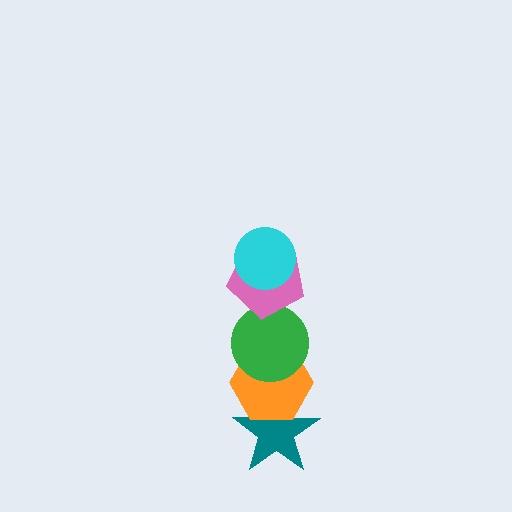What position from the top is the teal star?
The teal star is 5th from the top.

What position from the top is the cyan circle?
The cyan circle is 1st from the top.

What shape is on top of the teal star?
The orange hexagon is on top of the teal star.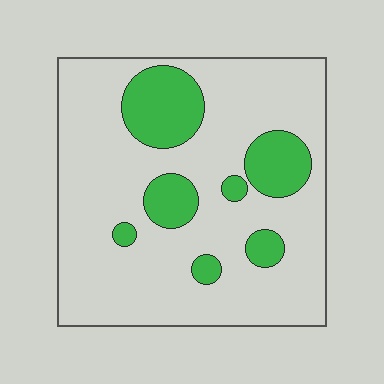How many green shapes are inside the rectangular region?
7.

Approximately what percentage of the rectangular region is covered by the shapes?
Approximately 20%.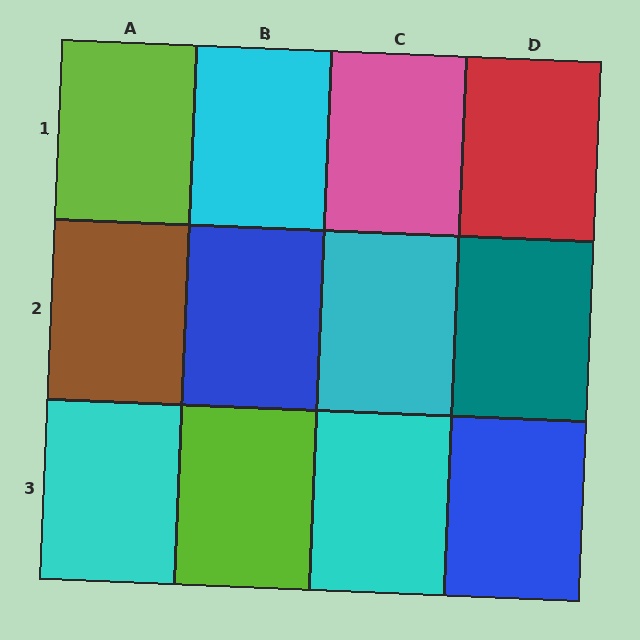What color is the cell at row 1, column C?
Pink.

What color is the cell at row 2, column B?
Blue.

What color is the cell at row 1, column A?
Lime.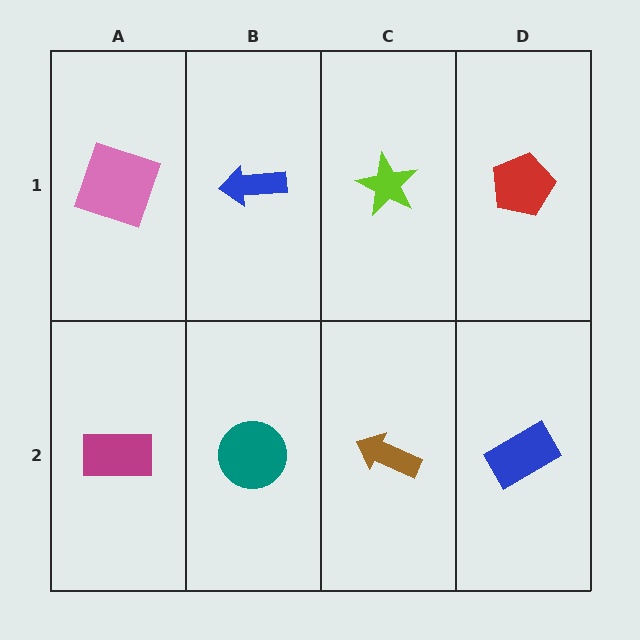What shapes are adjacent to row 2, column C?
A lime star (row 1, column C), a teal circle (row 2, column B), a blue rectangle (row 2, column D).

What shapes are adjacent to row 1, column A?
A magenta rectangle (row 2, column A), a blue arrow (row 1, column B).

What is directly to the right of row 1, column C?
A red pentagon.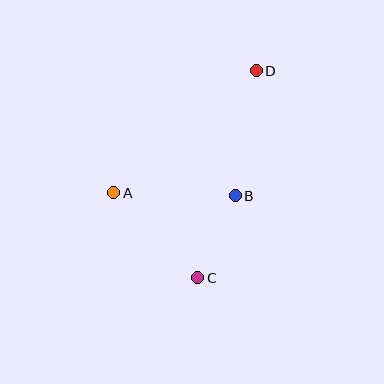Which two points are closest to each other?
Points B and C are closest to each other.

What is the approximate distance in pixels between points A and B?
The distance between A and B is approximately 122 pixels.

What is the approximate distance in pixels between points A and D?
The distance between A and D is approximately 187 pixels.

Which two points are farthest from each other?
Points C and D are farthest from each other.